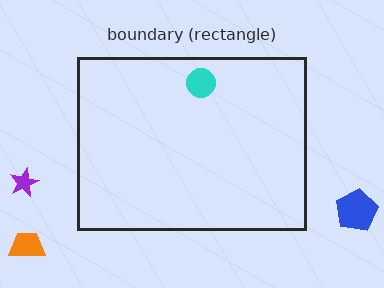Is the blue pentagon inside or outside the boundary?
Outside.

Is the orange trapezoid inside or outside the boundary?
Outside.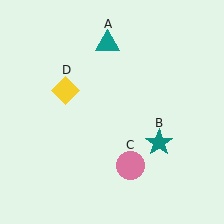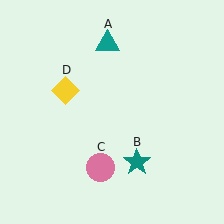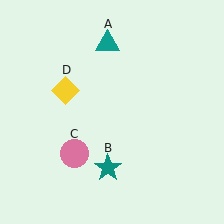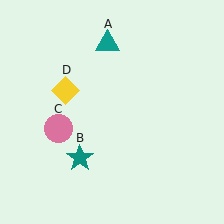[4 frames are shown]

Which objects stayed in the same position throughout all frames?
Teal triangle (object A) and yellow diamond (object D) remained stationary.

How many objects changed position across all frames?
2 objects changed position: teal star (object B), pink circle (object C).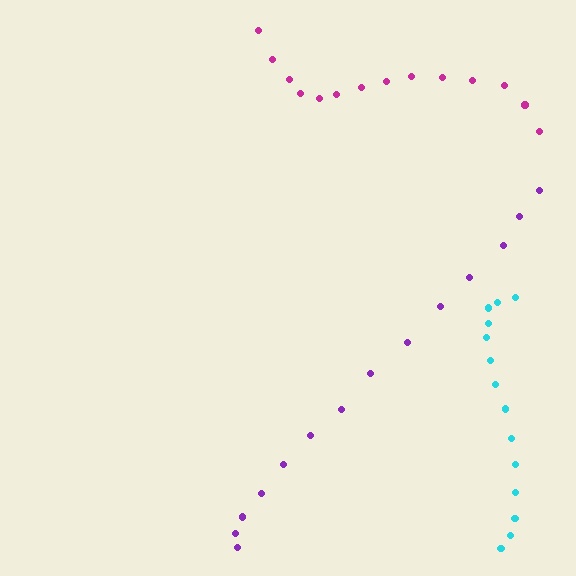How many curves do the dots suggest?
There are 3 distinct paths.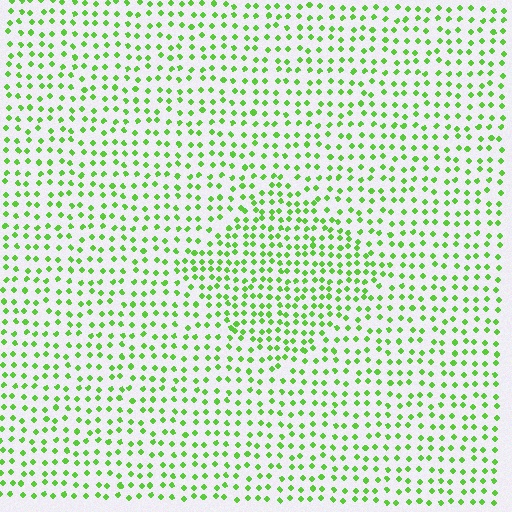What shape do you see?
I see a diamond.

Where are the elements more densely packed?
The elements are more densely packed inside the diamond boundary.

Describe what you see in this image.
The image contains small lime elements arranged at two different densities. A diamond-shaped region is visible where the elements are more densely packed than the surrounding area.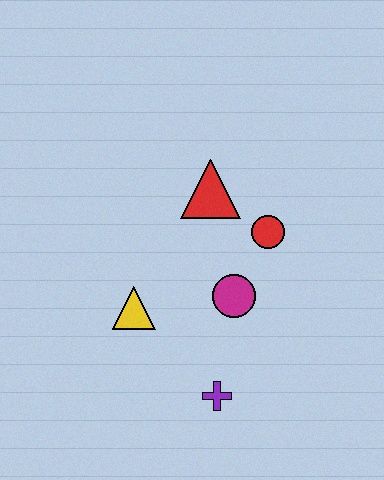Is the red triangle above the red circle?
Yes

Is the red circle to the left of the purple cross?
No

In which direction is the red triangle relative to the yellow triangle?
The red triangle is above the yellow triangle.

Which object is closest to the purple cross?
The magenta circle is closest to the purple cross.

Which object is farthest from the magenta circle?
The red triangle is farthest from the magenta circle.